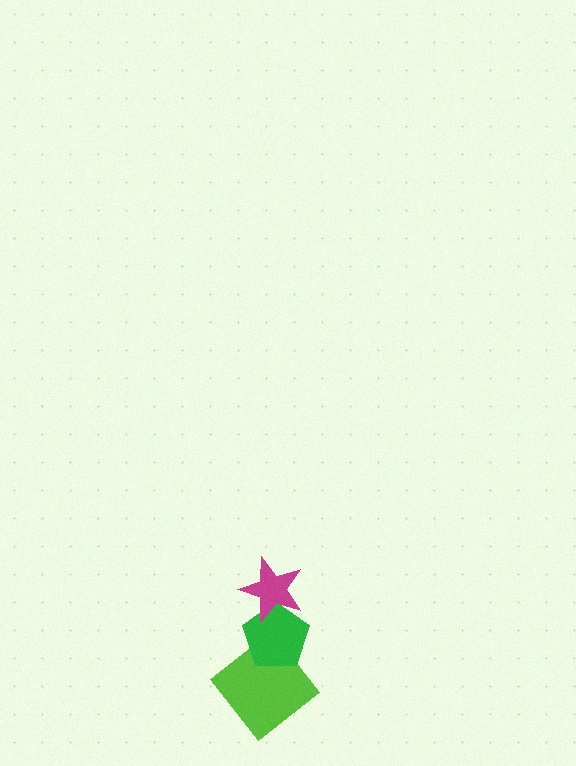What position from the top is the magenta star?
The magenta star is 1st from the top.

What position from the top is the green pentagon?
The green pentagon is 2nd from the top.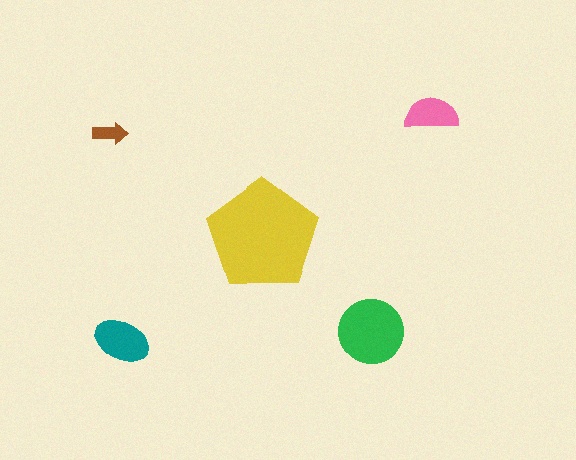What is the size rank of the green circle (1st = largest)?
2nd.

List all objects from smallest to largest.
The brown arrow, the pink semicircle, the teal ellipse, the green circle, the yellow pentagon.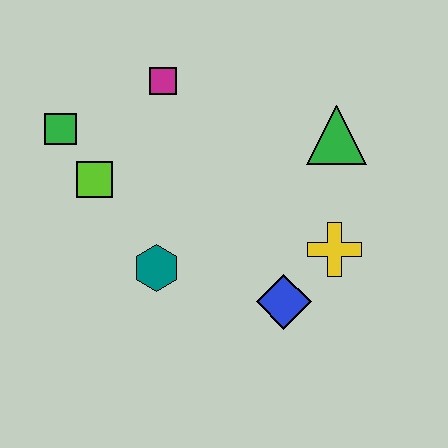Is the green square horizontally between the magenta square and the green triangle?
No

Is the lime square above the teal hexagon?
Yes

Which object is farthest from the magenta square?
The blue diamond is farthest from the magenta square.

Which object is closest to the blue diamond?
The yellow cross is closest to the blue diamond.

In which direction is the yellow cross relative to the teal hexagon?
The yellow cross is to the right of the teal hexagon.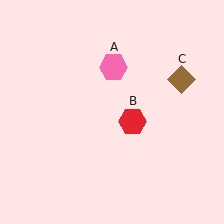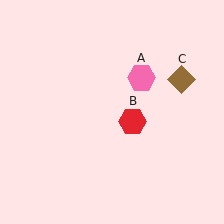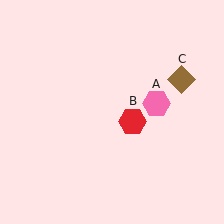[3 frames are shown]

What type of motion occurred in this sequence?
The pink hexagon (object A) rotated clockwise around the center of the scene.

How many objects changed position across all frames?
1 object changed position: pink hexagon (object A).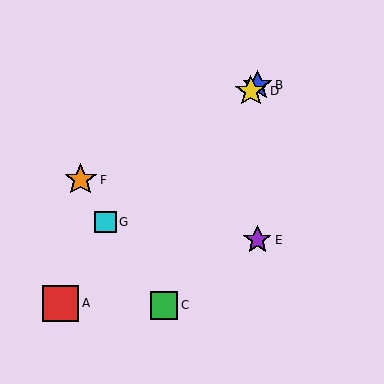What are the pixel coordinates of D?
Object D is at (251, 91).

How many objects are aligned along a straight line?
3 objects (B, D, G) are aligned along a straight line.